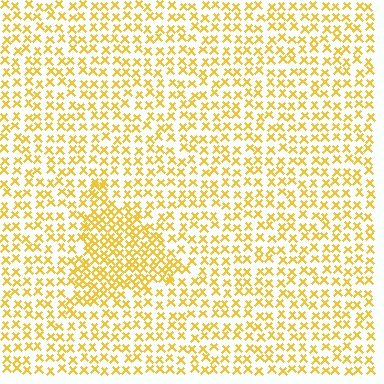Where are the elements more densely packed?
The elements are more densely packed inside the triangle boundary.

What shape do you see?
I see a triangle.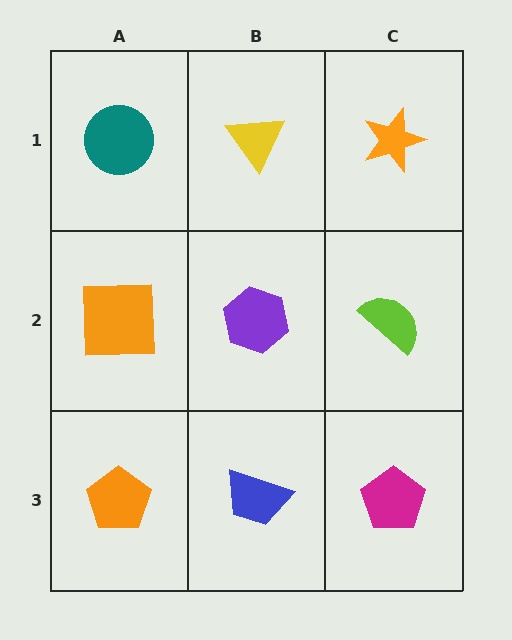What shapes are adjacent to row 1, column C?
A lime semicircle (row 2, column C), a yellow triangle (row 1, column B).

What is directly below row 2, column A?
An orange pentagon.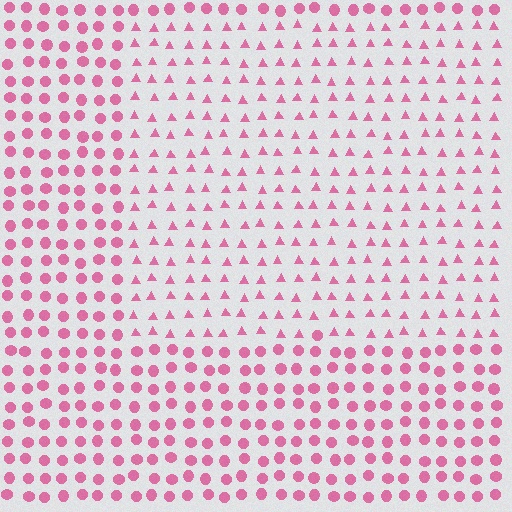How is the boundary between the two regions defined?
The boundary is defined by a change in element shape: triangles inside vs. circles outside. All elements share the same color and spacing.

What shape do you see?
I see a rectangle.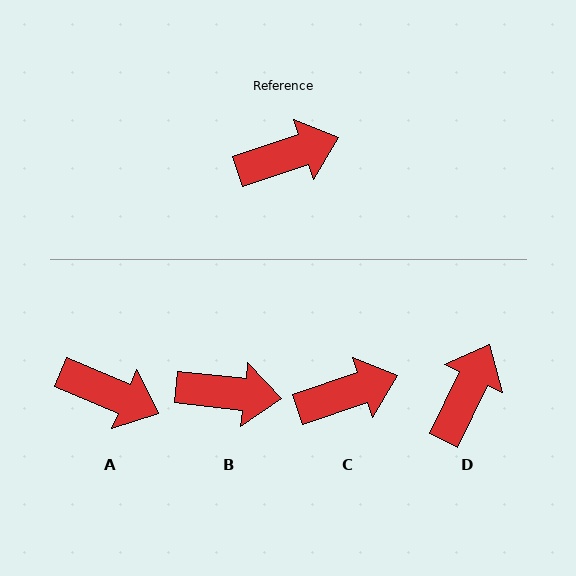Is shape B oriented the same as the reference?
No, it is off by about 25 degrees.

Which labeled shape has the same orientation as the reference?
C.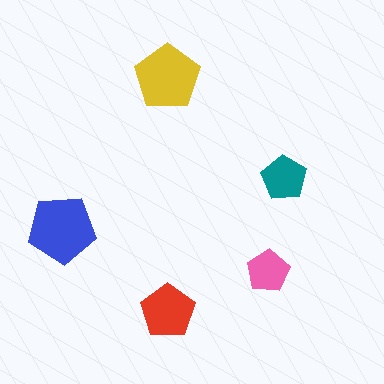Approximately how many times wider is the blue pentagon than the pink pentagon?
About 1.5 times wider.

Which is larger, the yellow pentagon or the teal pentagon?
The yellow one.